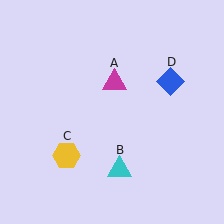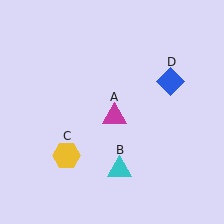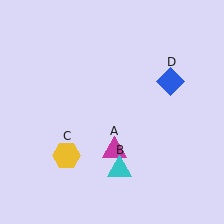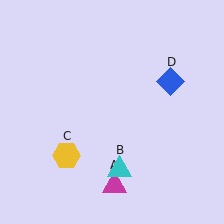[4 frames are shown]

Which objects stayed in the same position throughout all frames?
Cyan triangle (object B) and yellow hexagon (object C) and blue diamond (object D) remained stationary.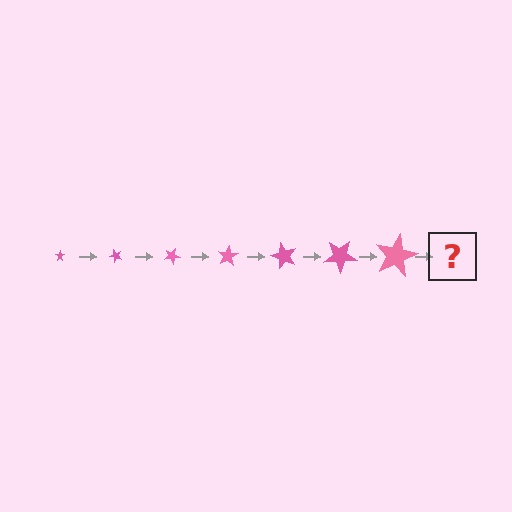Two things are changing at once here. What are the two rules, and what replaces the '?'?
The two rules are that the star grows larger each step and it rotates 50 degrees each step. The '?' should be a star, larger than the previous one and rotated 350 degrees from the start.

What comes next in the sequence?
The next element should be a star, larger than the previous one and rotated 350 degrees from the start.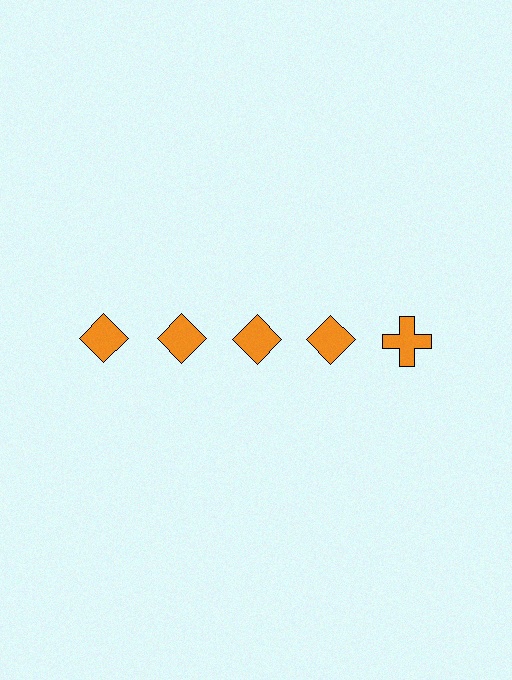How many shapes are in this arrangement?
There are 5 shapes arranged in a grid pattern.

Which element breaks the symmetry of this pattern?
The orange cross in the top row, rightmost column breaks the symmetry. All other shapes are orange diamonds.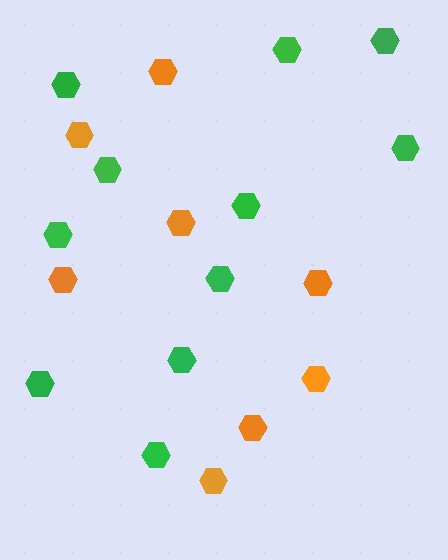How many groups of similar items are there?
There are 2 groups: one group of green hexagons (11) and one group of orange hexagons (8).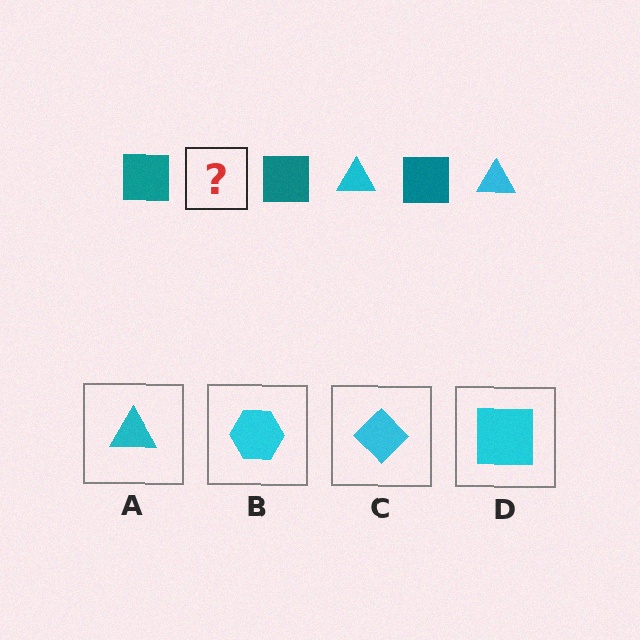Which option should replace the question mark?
Option A.